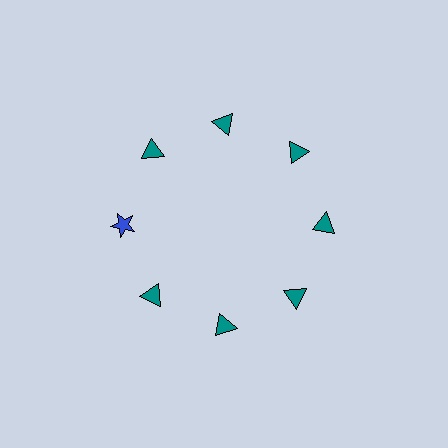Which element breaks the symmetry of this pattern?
The blue star at roughly the 9 o'clock position breaks the symmetry. All other shapes are teal triangles.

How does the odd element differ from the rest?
It differs in both color (blue instead of teal) and shape (star instead of triangle).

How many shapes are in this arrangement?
There are 8 shapes arranged in a ring pattern.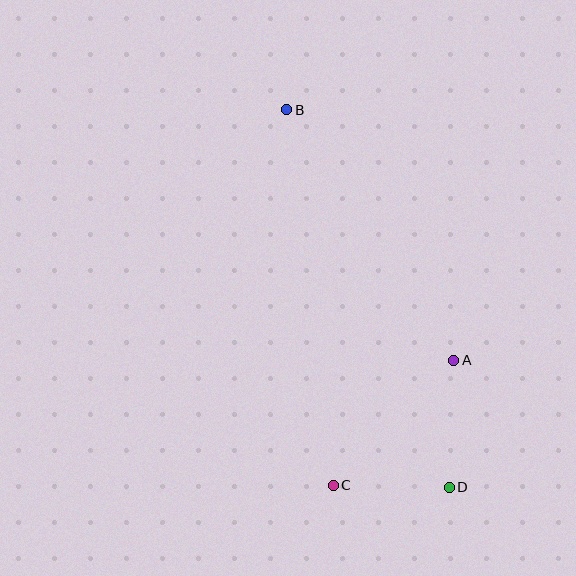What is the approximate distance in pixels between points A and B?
The distance between A and B is approximately 301 pixels.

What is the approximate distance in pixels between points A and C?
The distance between A and C is approximately 173 pixels.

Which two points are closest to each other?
Points C and D are closest to each other.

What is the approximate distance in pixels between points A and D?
The distance between A and D is approximately 127 pixels.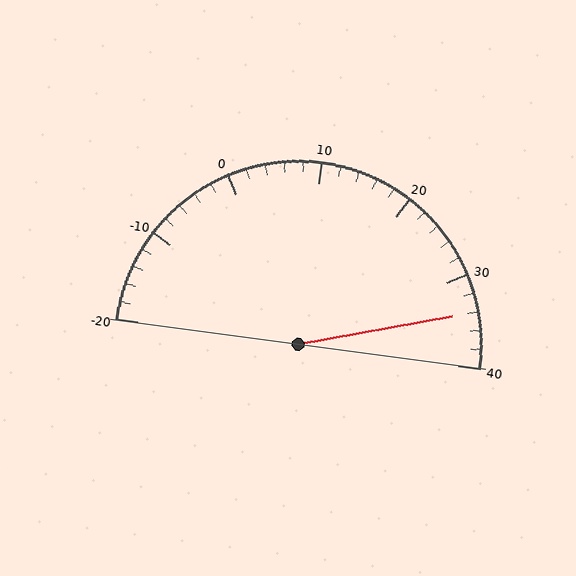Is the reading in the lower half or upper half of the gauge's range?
The reading is in the upper half of the range (-20 to 40).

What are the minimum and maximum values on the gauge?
The gauge ranges from -20 to 40.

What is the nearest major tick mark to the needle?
The nearest major tick mark is 30.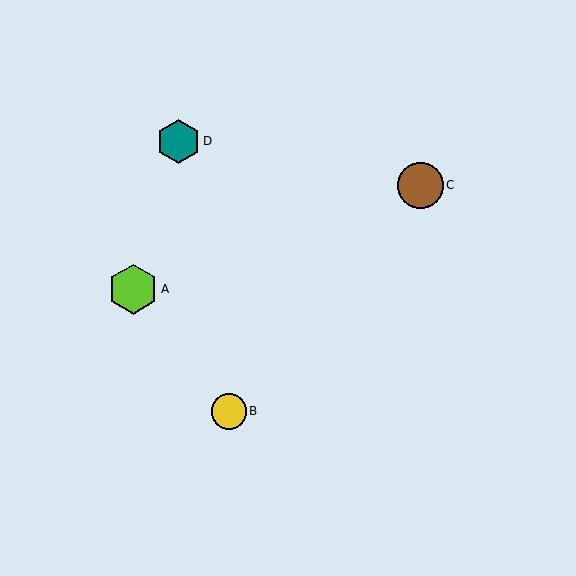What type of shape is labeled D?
Shape D is a teal hexagon.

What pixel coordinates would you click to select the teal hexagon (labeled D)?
Click at (179, 141) to select the teal hexagon D.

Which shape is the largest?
The lime hexagon (labeled A) is the largest.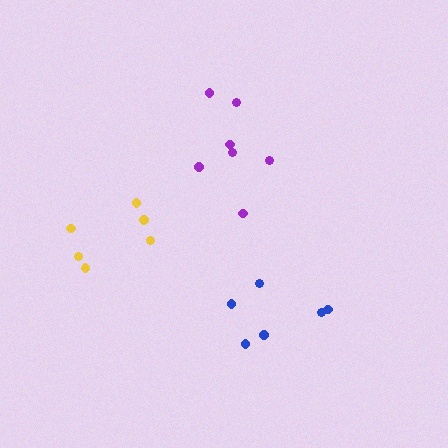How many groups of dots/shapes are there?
There are 3 groups.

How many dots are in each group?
Group 1: 7 dots, Group 2: 6 dots, Group 3: 6 dots (19 total).